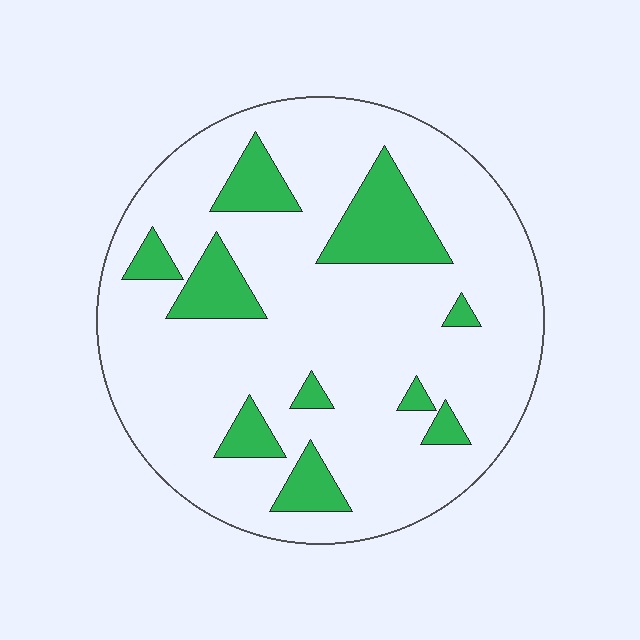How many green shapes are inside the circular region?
10.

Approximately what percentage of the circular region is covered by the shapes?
Approximately 15%.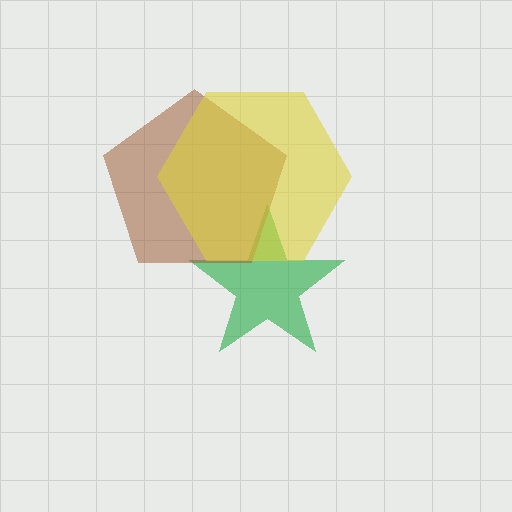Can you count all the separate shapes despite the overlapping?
Yes, there are 3 separate shapes.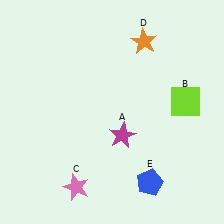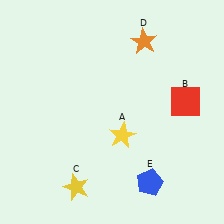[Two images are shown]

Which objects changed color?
A changed from magenta to yellow. B changed from lime to red. C changed from pink to yellow.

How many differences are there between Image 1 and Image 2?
There are 3 differences between the two images.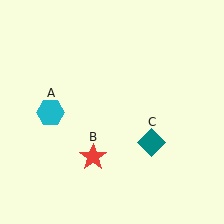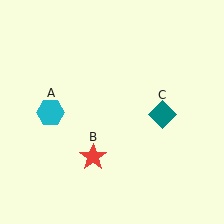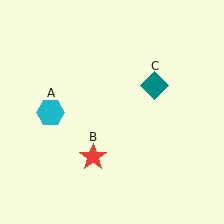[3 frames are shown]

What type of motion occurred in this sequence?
The teal diamond (object C) rotated counterclockwise around the center of the scene.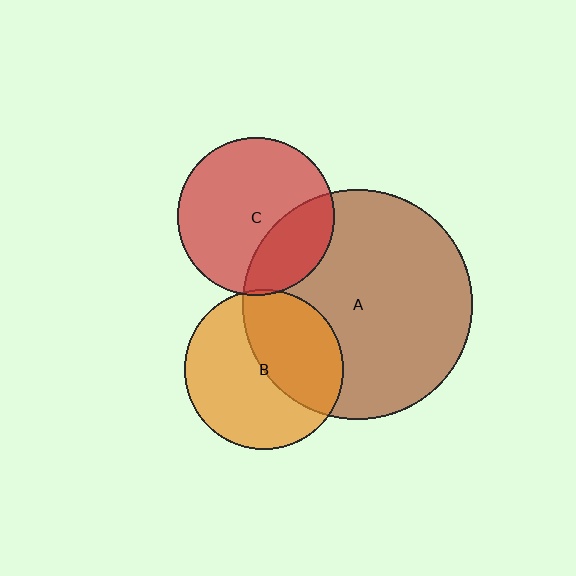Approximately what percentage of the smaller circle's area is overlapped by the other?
Approximately 45%.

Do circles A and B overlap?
Yes.